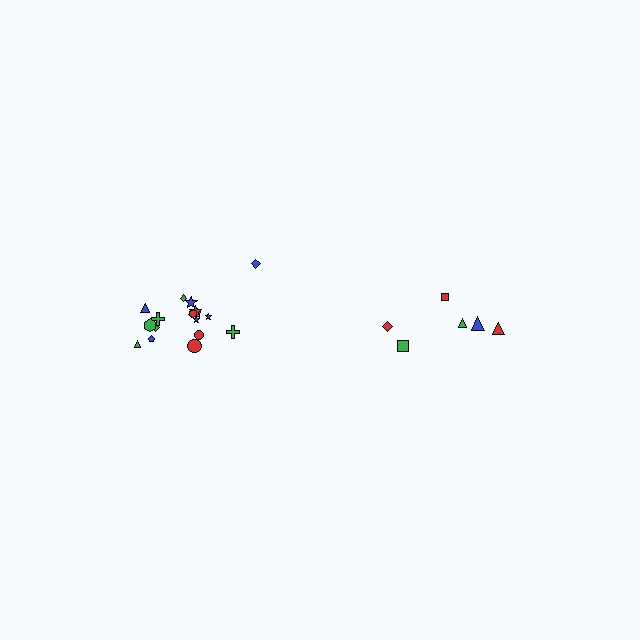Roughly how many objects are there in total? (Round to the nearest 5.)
Roughly 25 objects in total.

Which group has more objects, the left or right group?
The left group.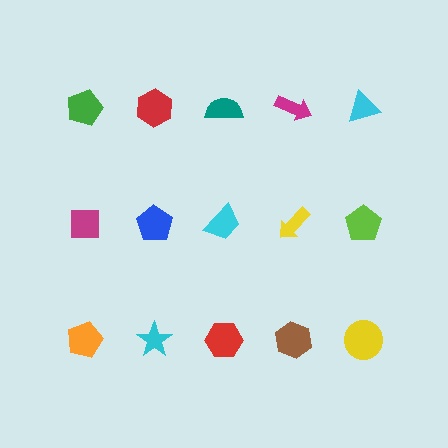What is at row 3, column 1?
An orange pentagon.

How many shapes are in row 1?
5 shapes.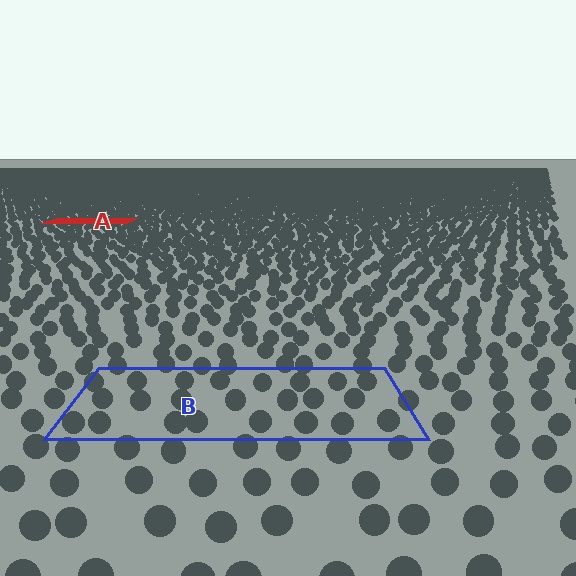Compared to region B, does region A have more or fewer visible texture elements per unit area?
Region A has more texture elements per unit area — they are packed more densely because it is farther away.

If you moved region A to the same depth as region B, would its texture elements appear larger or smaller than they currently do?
They would appear larger. At a closer depth, the same texture elements are projected at a bigger on-screen size.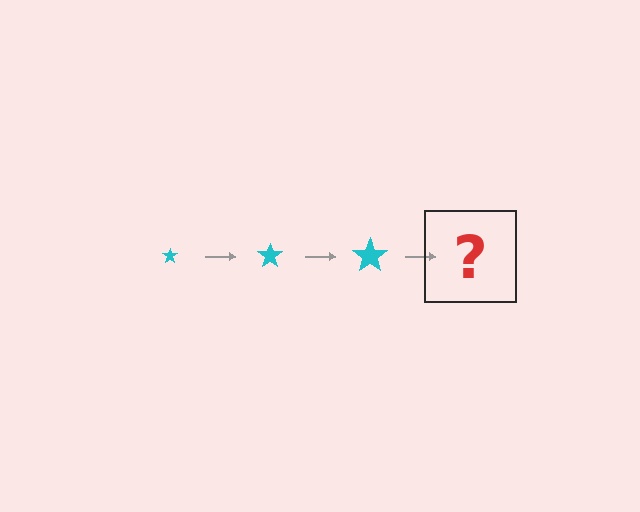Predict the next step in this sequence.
The next step is a cyan star, larger than the previous one.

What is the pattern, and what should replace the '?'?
The pattern is that the star gets progressively larger each step. The '?' should be a cyan star, larger than the previous one.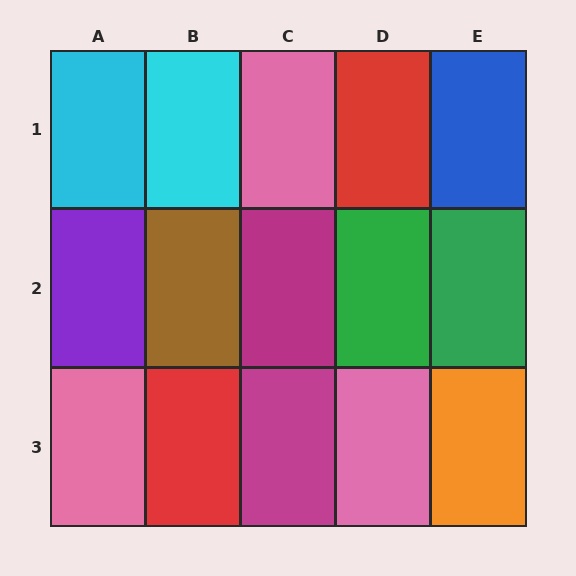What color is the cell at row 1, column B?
Cyan.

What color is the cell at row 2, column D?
Green.